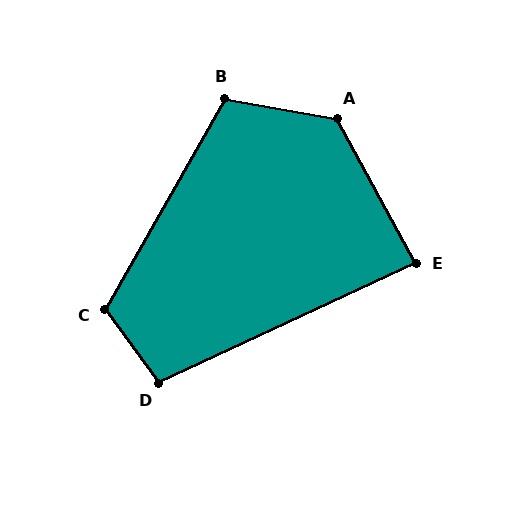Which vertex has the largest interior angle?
A, at approximately 128 degrees.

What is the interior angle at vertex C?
Approximately 114 degrees (obtuse).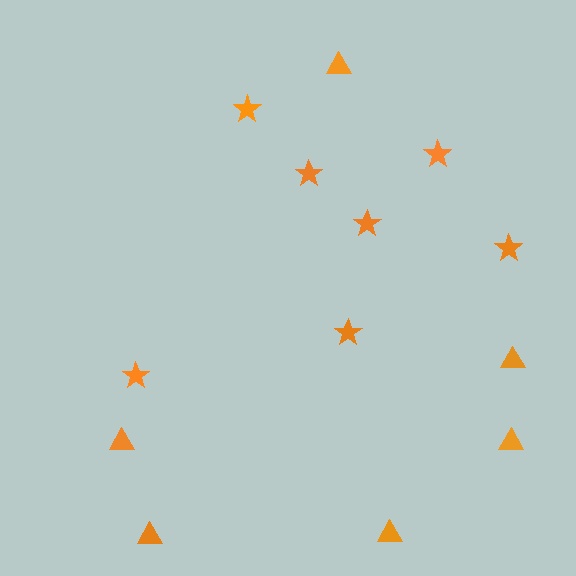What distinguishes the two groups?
There are 2 groups: one group of stars (7) and one group of triangles (6).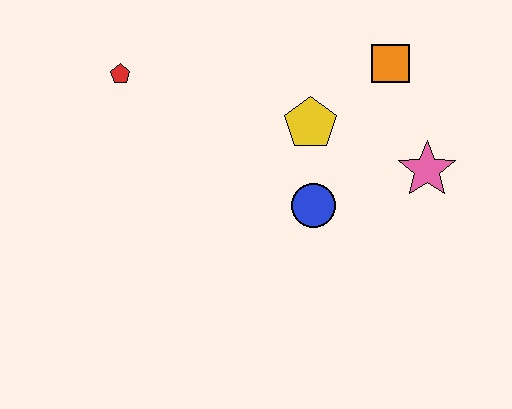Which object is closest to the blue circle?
The yellow pentagon is closest to the blue circle.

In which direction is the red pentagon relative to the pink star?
The red pentagon is to the left of the pink star.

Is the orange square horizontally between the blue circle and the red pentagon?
No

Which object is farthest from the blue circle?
The red pentagon is farthest from the blue circle.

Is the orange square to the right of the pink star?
No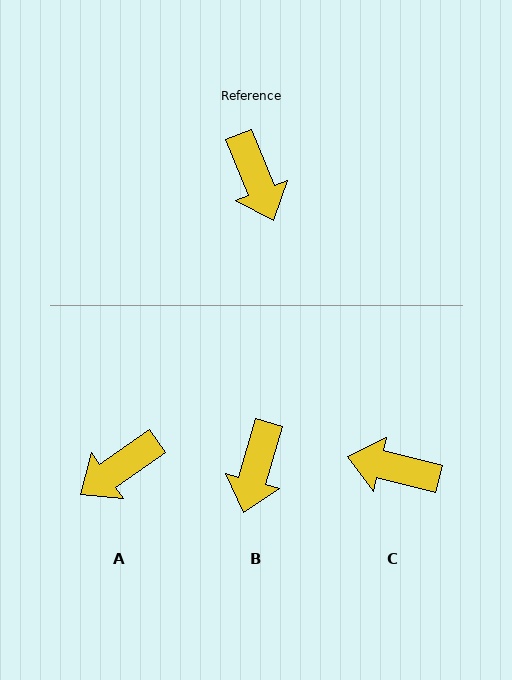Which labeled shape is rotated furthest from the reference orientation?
C, about 125 degrees away.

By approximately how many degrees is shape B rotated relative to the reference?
Approximately 37 degrees clockwise.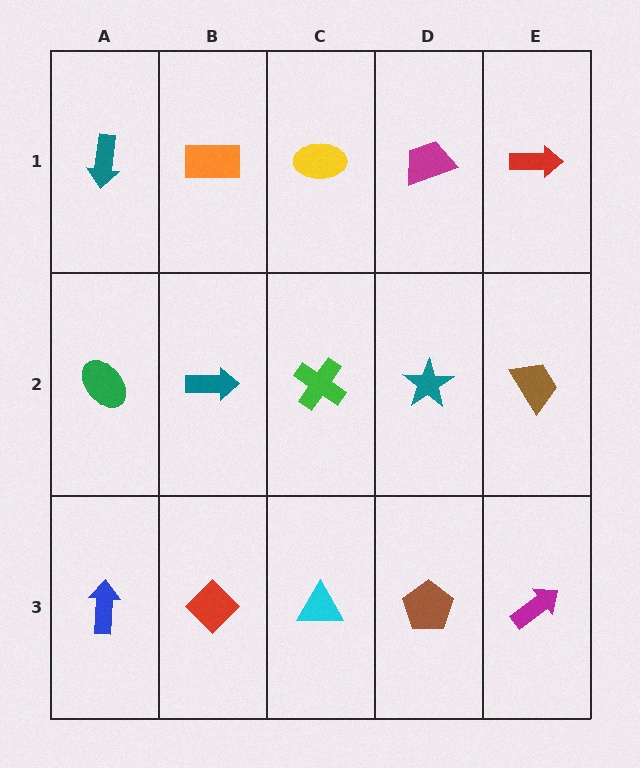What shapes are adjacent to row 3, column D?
A teal star (row 2, column D), a cyan triangle (row 3, column C), a magenta arrow (row 3, column E).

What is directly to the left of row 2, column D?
A green cross.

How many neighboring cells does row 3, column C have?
3.